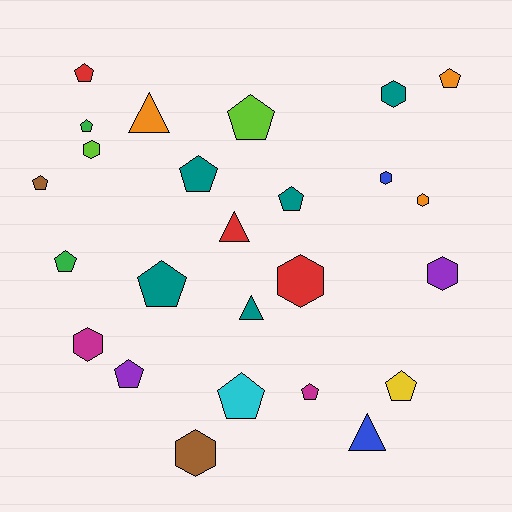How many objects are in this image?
There are 25 objects.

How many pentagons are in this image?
There are 13 pentagons.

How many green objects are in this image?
There are 2 green objects.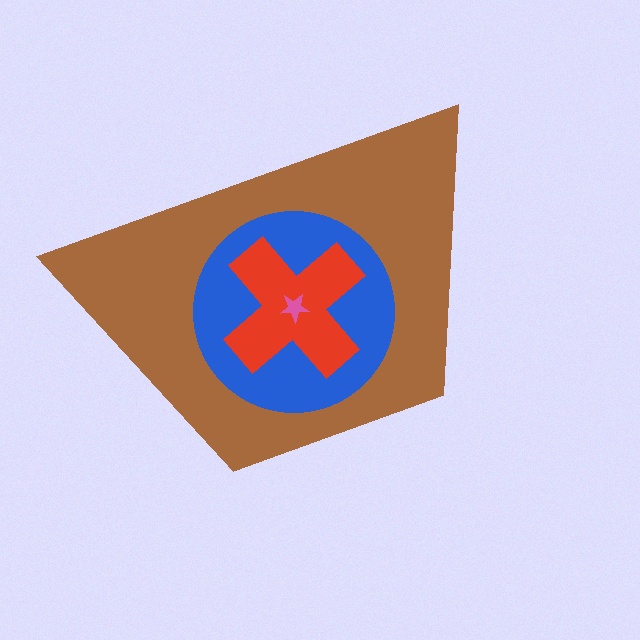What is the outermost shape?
The brown trapezoid.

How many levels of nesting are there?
4.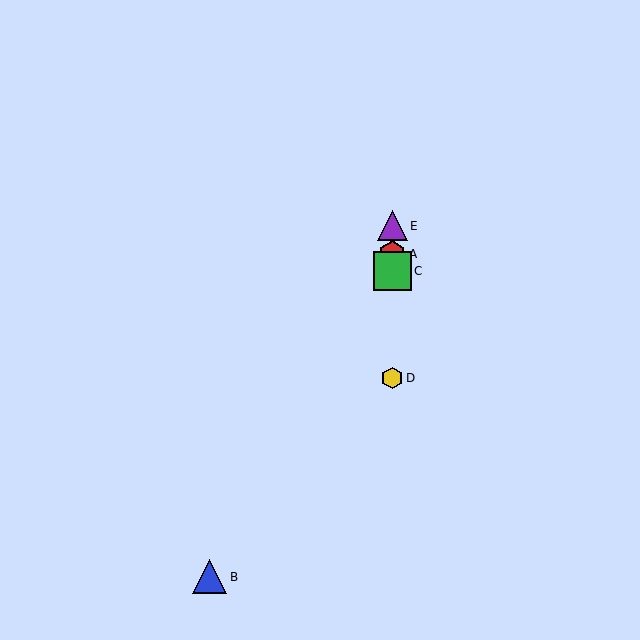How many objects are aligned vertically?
4 objects (A, C, D, E) are aligned vertically.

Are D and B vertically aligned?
No, D is at x≈392 and B is at x≈210.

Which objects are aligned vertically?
Objects A, C, D, E are aligned vertically.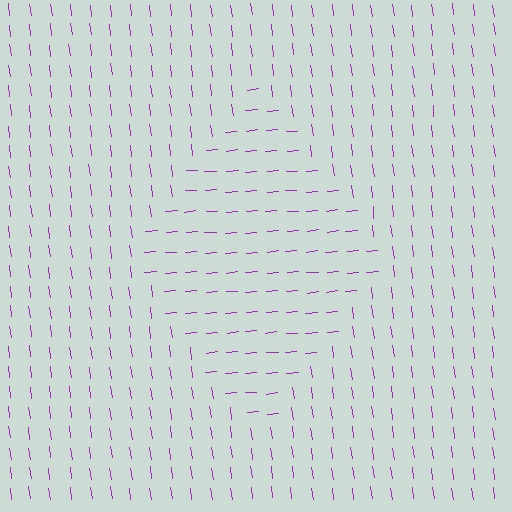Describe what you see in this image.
The image is filled with small purple line segments. A diamond region in the image has lines oriented differently from the surrounding lines, creating a visible texture boundary.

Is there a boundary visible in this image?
Yes, there is a texture boundary formed by a change in line orientation.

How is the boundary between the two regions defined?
The boundary is defined purely by a change in line orientation (approximately 88 degrees difference). All lines are the same color and thickness.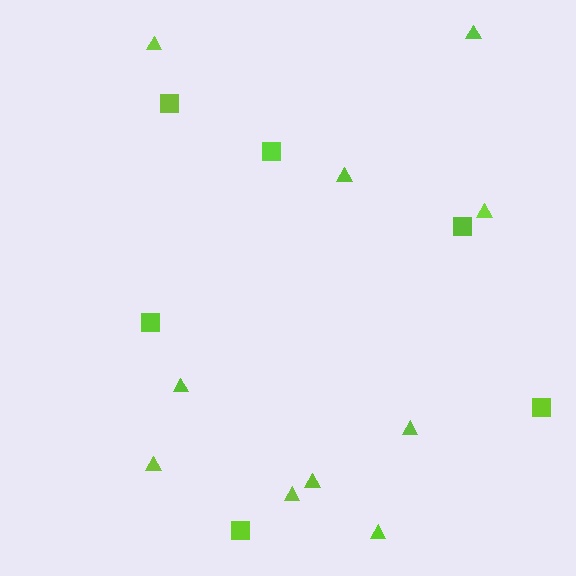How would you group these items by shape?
There are 2 groups: one group of triangles (10) and one group of squares (6).